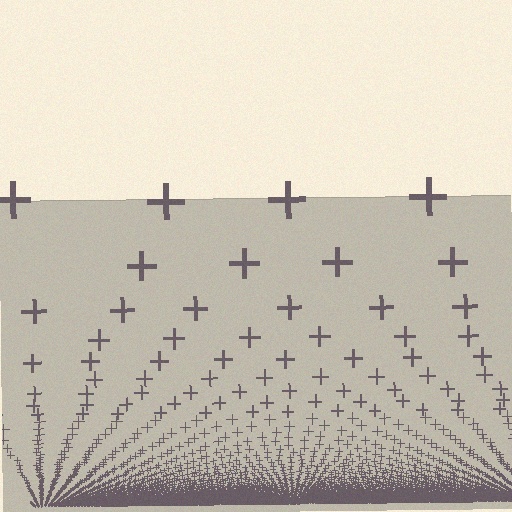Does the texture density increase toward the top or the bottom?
Density increases toward the bottom.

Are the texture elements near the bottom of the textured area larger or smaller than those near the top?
Smaller. The gradient is inverted — elements near the bottom are smaller and denser.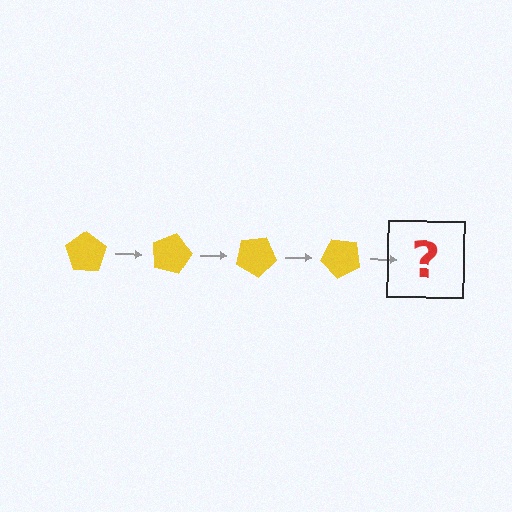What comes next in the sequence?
The next element should be a yellow pentagon rotated 60 degrees.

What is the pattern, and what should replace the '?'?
The pattern is that the pentagon rotates 15 degrees each step. The '?' should be a yellow pentagon rotated 60 degrees.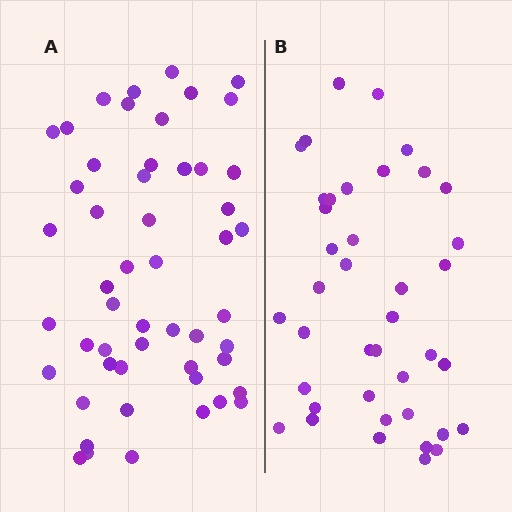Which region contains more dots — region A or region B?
Region A (the left region) has more dots.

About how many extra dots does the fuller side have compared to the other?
Region A has roughly 12 or so more dots than region B.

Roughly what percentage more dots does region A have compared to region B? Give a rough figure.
About 30% more.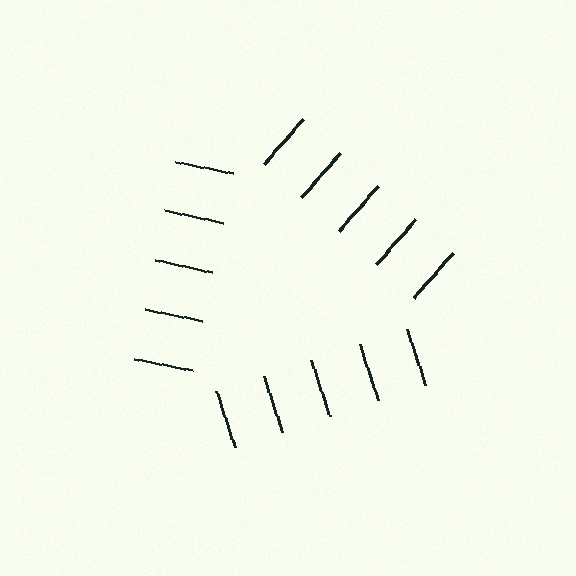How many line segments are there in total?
15 — 5 along each of the 3 edges.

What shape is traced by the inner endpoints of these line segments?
An illusory triangle — the line segments terminate on its edges but no continuous stroke is drawn.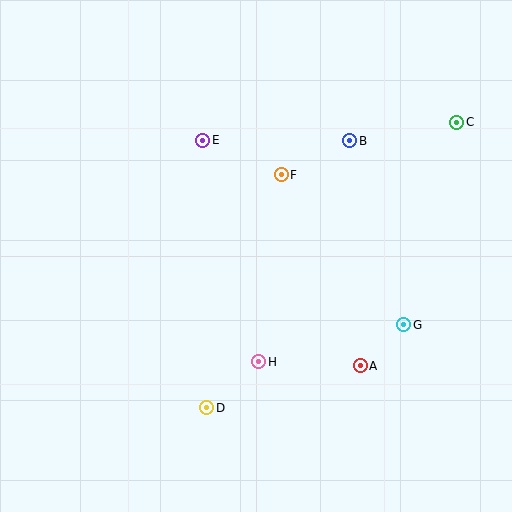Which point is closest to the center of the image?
Point F at (281, 175) is closest to the center.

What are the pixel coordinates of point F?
Point F is at (281, 175).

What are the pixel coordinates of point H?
Point H is at (259, 362).